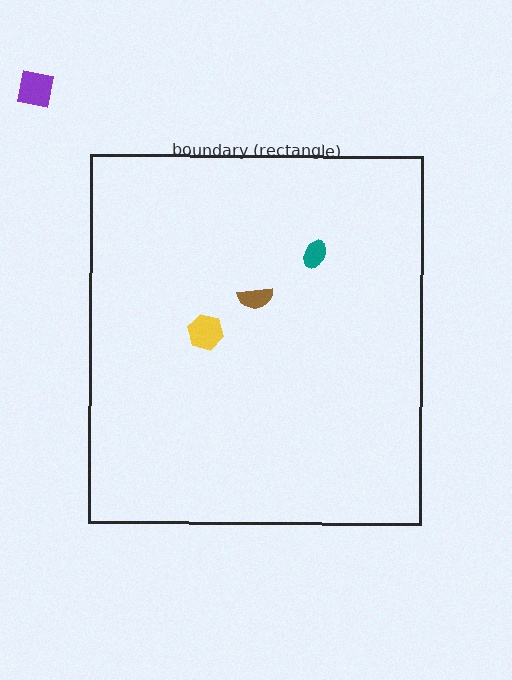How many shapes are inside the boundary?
3 inside, 1 outside.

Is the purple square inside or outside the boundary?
Outside.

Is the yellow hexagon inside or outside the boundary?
Inside.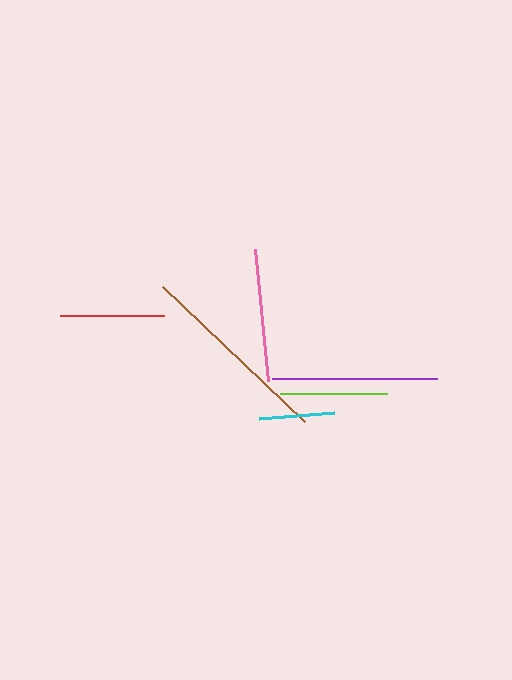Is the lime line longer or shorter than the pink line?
The pink line is longer than the lime line.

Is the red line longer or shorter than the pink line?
The pink line is longer than the red line.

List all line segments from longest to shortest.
From longest to shortest: brown, purple, pink, lime, red, cyan.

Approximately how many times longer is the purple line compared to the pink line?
The purple line is approximately 1.2 times the length of the pink line.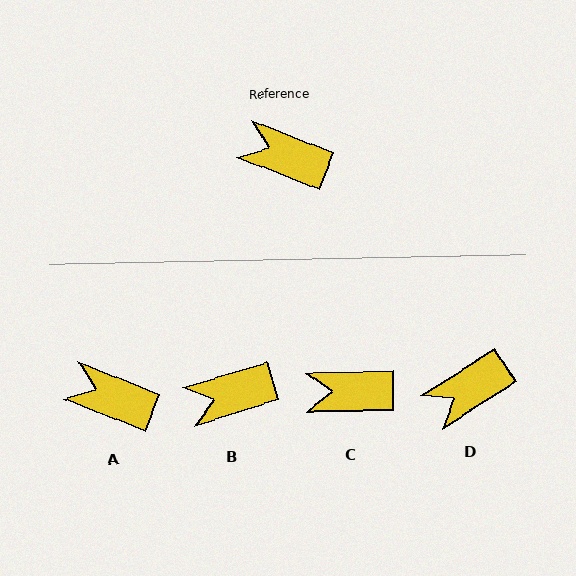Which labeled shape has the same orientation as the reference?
A.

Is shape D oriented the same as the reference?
No, it is off by about 54 degrees.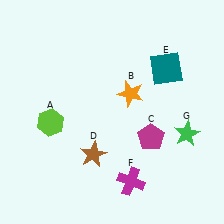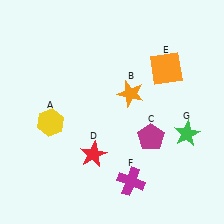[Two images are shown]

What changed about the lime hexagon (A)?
In Image 1, A is lime. In Image 2, it changed to yellow.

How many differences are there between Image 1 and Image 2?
There are 3 differences between the two images.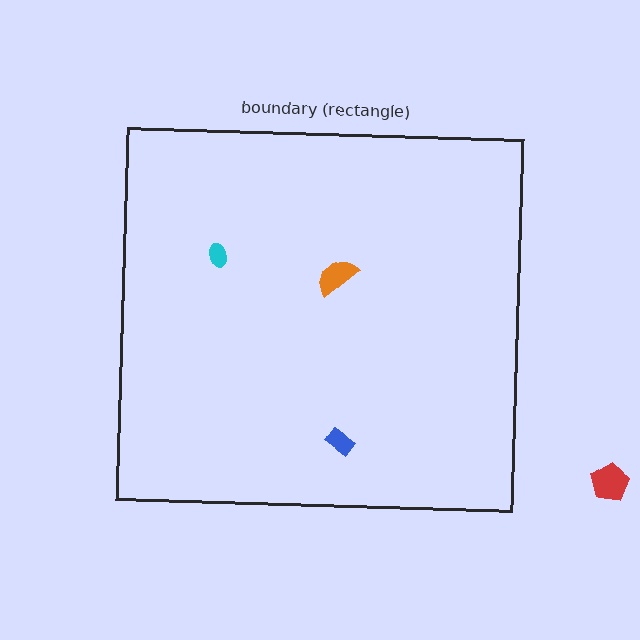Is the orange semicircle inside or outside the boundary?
Inside.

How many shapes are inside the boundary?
3 inside, 1 outside.